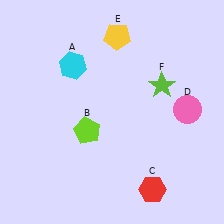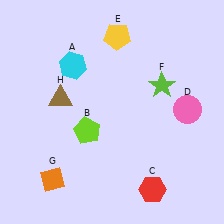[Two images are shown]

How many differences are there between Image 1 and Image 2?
There are 2 differences between the two images.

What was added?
An orange diamond (G), a brown triangle (H) were added in Image 2.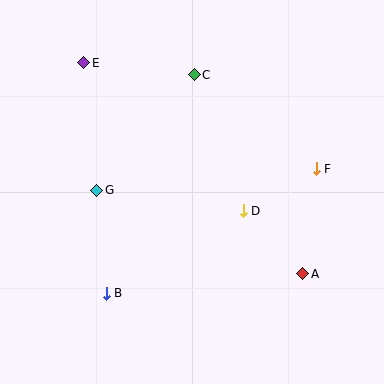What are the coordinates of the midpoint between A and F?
The midpoint between A and F is at (309, 221).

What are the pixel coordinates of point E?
Point E is at (84, 63).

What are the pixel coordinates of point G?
Point G is at (97, 190).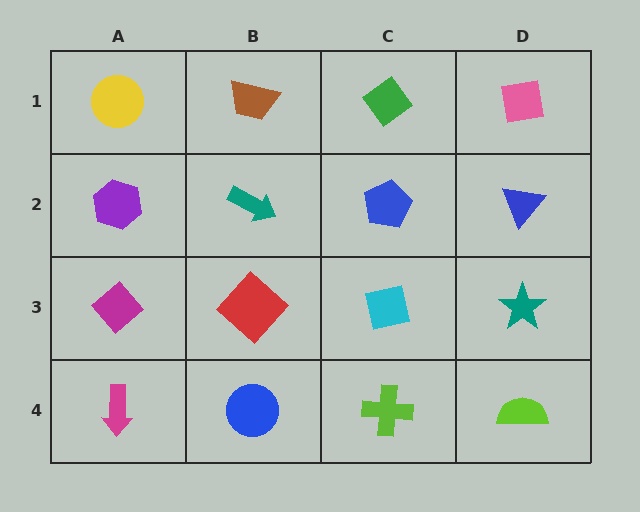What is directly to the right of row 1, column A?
A brown trapezoid.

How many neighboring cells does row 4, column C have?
3.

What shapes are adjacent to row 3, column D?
A blue triangle (row 2, column D), a lime semicircle (row 4, column D), a cyan square (row 3, column C).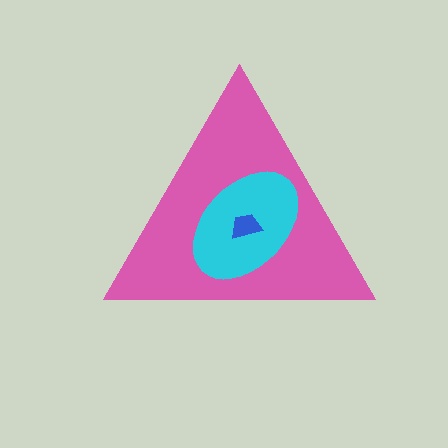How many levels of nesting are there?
3.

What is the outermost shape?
The pink triangle.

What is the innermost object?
The blue trapezoid.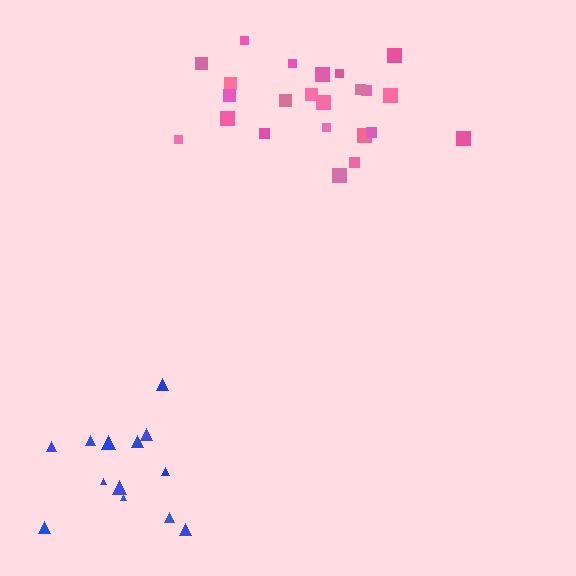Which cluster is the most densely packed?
Blue.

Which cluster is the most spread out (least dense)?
Pink.